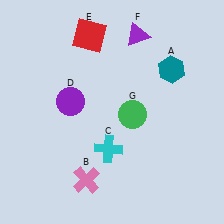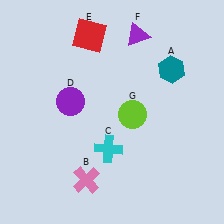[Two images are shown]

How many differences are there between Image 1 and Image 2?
There is 1 difference between the two images.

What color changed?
The circle (G) changed from green in Image 1 to lime in Image 2.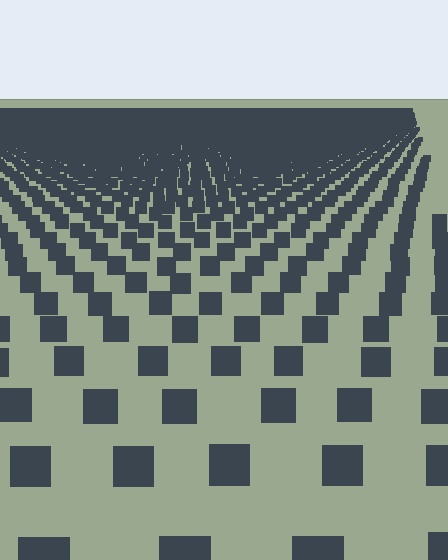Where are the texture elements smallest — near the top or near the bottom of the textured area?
Near the top.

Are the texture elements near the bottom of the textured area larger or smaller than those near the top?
Larger. Near the bottom, elements are closer to the viewer and appear at a bigger on-screen size.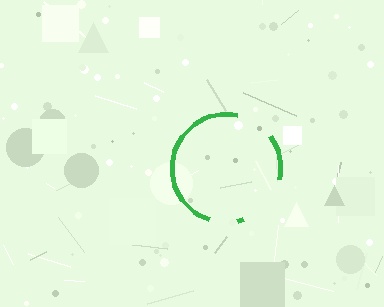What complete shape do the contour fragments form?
The contour fragments form a circle.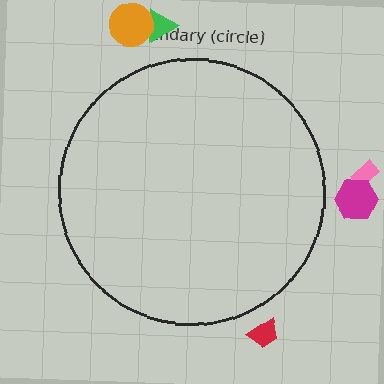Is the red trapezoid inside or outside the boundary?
Outside.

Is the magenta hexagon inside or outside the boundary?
Outside.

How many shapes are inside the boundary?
0 inside, 5 outside.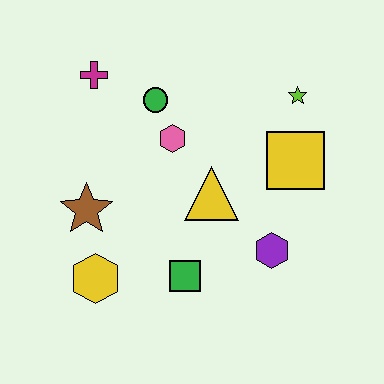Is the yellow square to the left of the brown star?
No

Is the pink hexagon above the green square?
Yes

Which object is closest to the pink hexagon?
The green circle is closest to the pink hexagon.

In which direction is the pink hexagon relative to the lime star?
The pink hexagon is to the left of the lime star.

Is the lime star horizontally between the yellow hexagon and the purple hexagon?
No